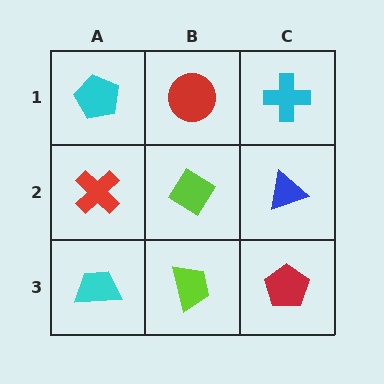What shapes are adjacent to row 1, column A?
A red cross (row 2, column A), a red circle (row 1, column B).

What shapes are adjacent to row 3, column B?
A lime diamond (row 2, column B), a cyan trapezoid (row 3, column A), a red pentagon (row 3, column C).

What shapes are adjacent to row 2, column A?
A cyan pentagon (row 1, column A), a cyan trapezoid (row 3, column A), a lime diamond (row 2, column B).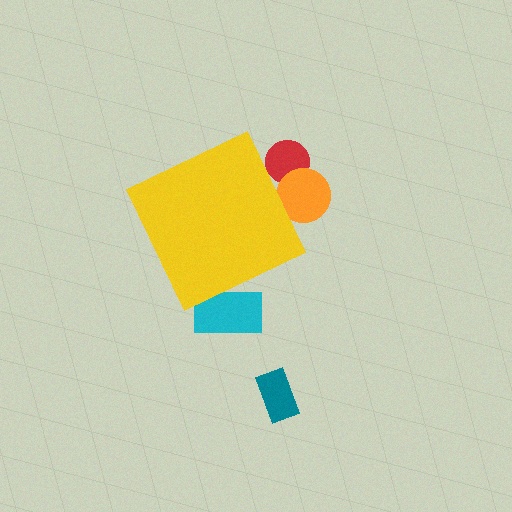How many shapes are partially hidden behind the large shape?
3 shapes are partially hidden.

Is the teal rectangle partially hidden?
No, the teal rectangle is fully visible.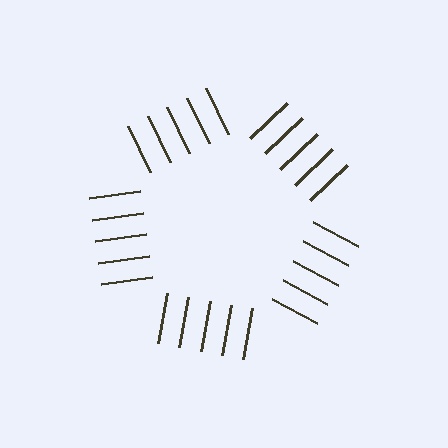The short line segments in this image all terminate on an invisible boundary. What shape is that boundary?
An illusory pentagon — the line segments terminate on its edges but no continuous stroke is drawn.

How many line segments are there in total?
25 — 5 along each of the 5 edges.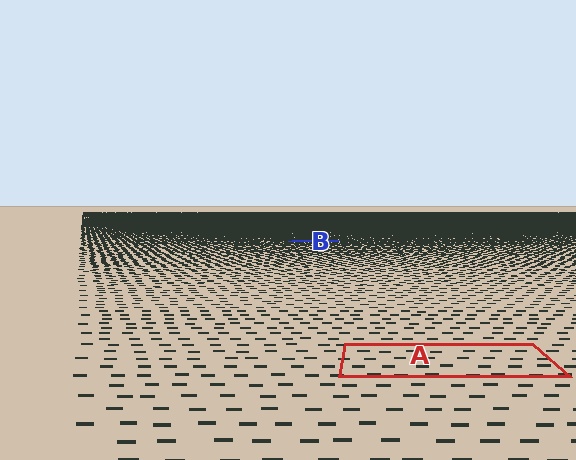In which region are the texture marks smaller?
The texture marks are smaller in region B, because it is farther away.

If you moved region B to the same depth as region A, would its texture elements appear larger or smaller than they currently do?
They would appear larger. At a closer depth, the same texture elements are projected at a bigger on-screen size.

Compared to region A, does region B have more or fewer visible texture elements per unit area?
Region B has more texture elements per unit area — they are packed more densely because it is farther away.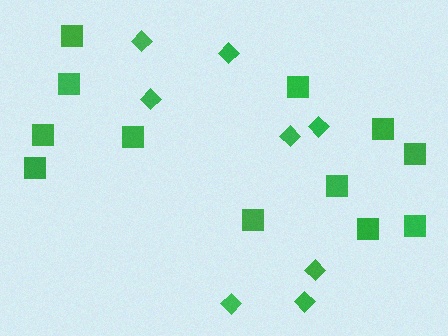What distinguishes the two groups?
There are 2 groups: one group of diamonds (8) and one group of squares (12).